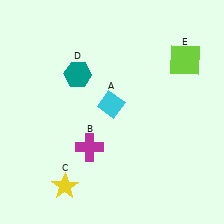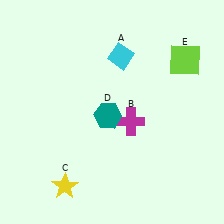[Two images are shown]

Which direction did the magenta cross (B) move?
The magenta cross (B) moved right.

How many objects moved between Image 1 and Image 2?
3 objects moved between the two images.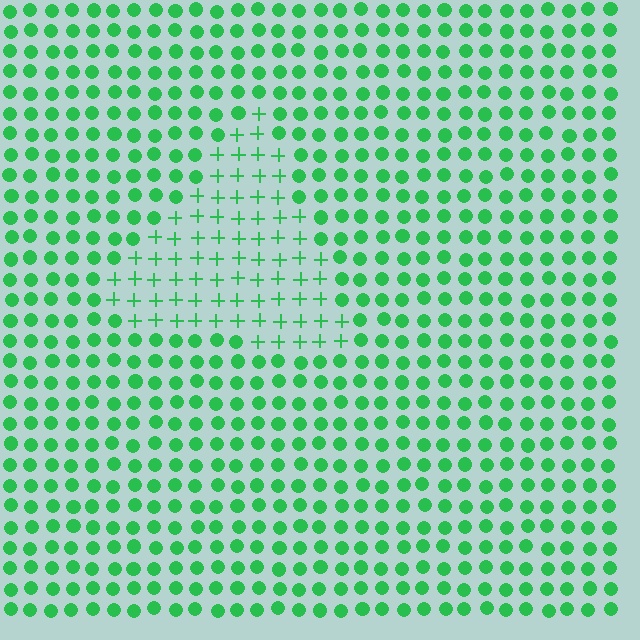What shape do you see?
I see a triangle.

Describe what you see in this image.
The image is filled with small green elements arranged in a uniform grid. A triangle-shaped region contains plus signs, while the surrounding area contains circles. The boundary is defined purely by the change in element shape.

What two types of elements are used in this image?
The image uses plus signs inside the triangle region and circles outside it.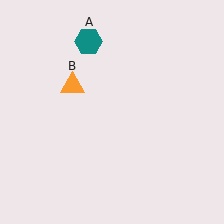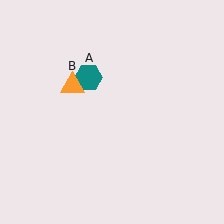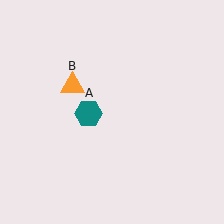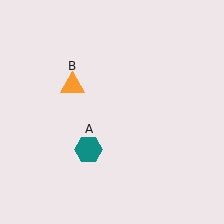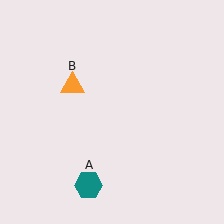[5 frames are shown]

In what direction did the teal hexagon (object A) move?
The teal hexagon (object A) moved down.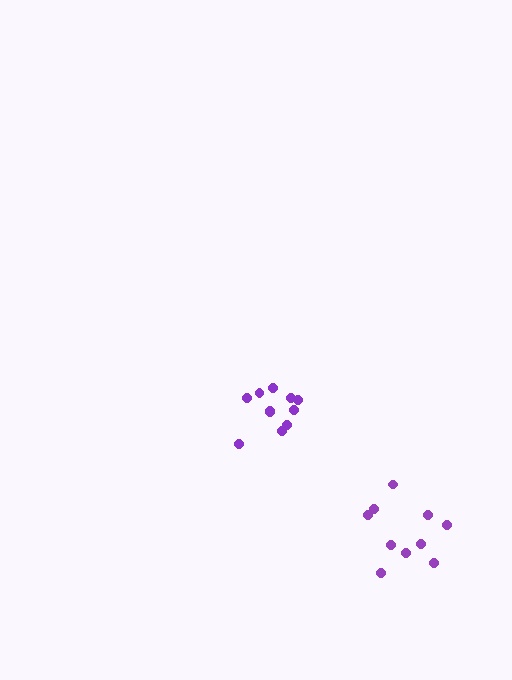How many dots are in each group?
Group 1: 10 dots, Group 2: 11 dots (21 total).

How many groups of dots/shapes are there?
There are 2 groups.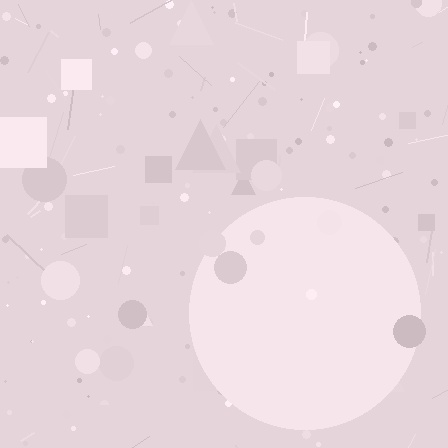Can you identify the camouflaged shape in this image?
The camouflaged shape is a circle.